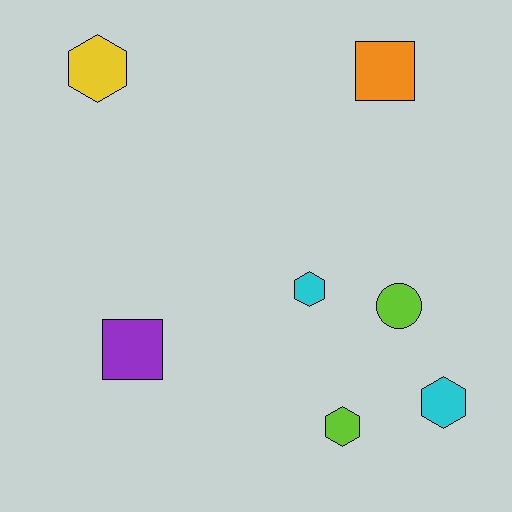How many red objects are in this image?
There are no red objects.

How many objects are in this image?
There are 7 objects.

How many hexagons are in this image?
There are 4 hexagons.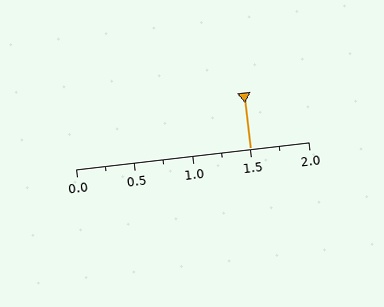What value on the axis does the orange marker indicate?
The marker indicates approximately 1.5.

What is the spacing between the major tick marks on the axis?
The major ticks are spaced 0.5 apart.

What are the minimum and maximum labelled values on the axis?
The axis runs from 0.0 to 2.0.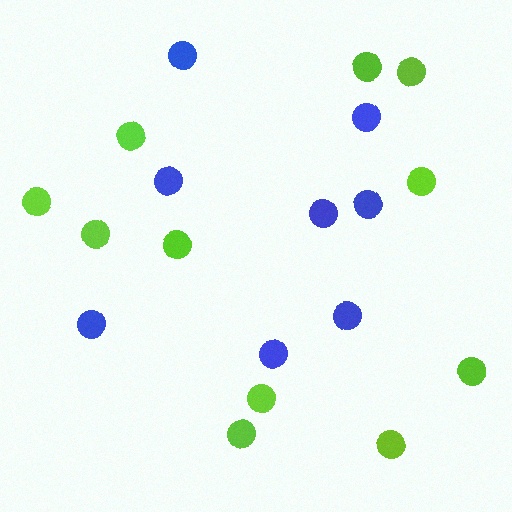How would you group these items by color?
There are 2 groups: one group of blue circles (8) and one group of lime circles (11).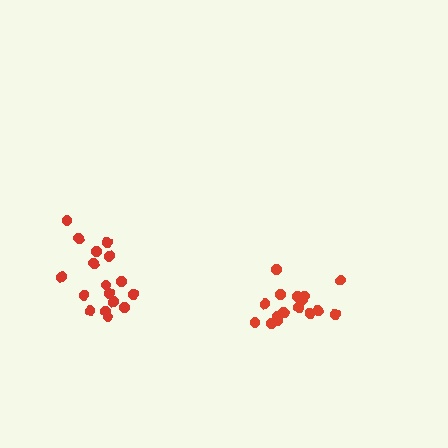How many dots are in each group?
Group 1: 18 dots, Group 2: 16 dots (34 total).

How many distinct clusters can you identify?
There are 2 distinct clusters.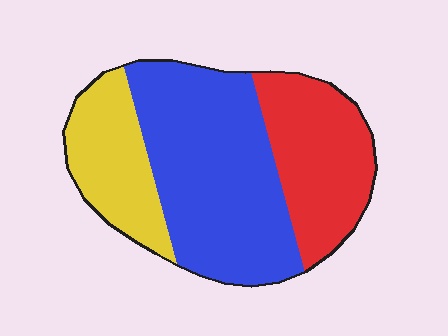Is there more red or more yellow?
Red.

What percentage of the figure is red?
Red takes up about one quarter (1/4) of the figure.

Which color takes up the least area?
Yellow, at roughly 20%.